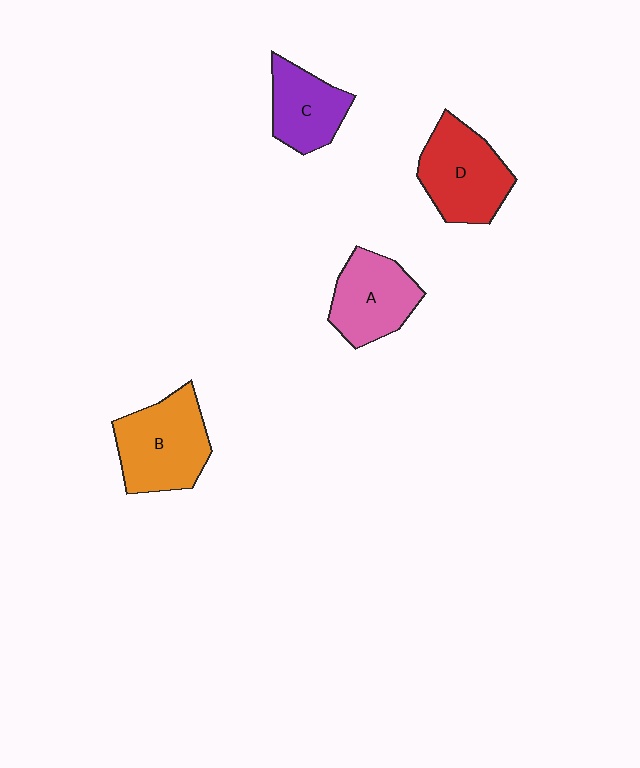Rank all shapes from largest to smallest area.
From largest to smallest: B (orange), D (red), A (pink), C (purple).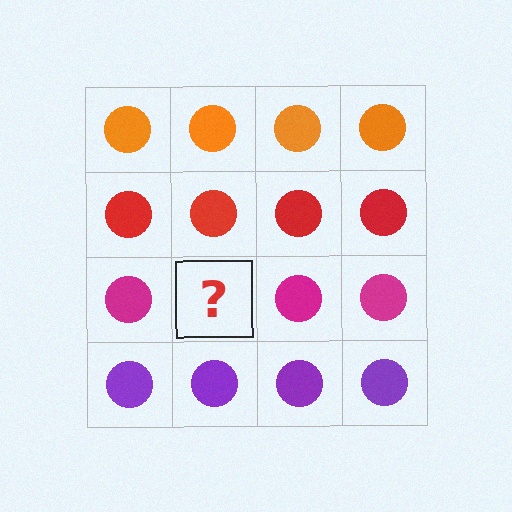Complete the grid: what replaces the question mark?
The question mark should be replaced with a magenta circle.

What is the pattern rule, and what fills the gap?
The rule is that each row has a consistent color. The gap should be filled with a magenta circle.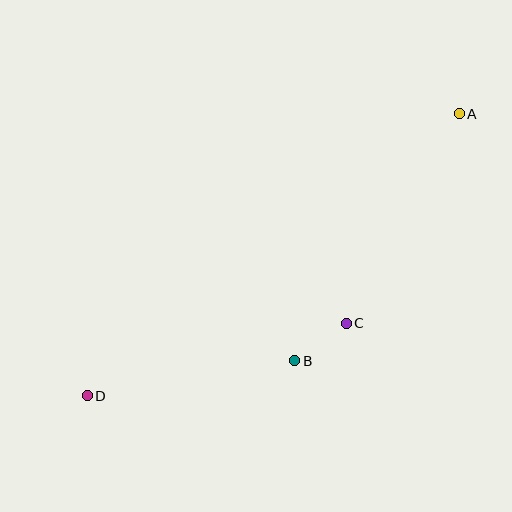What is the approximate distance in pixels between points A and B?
The distance between A and B is approximately 297 pixels.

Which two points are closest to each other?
Points B and C are closest to each other.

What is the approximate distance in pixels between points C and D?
The distance between C and D is approximately 269 pixels.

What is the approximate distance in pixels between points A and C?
The distance between A and C is approximately 238 pixels.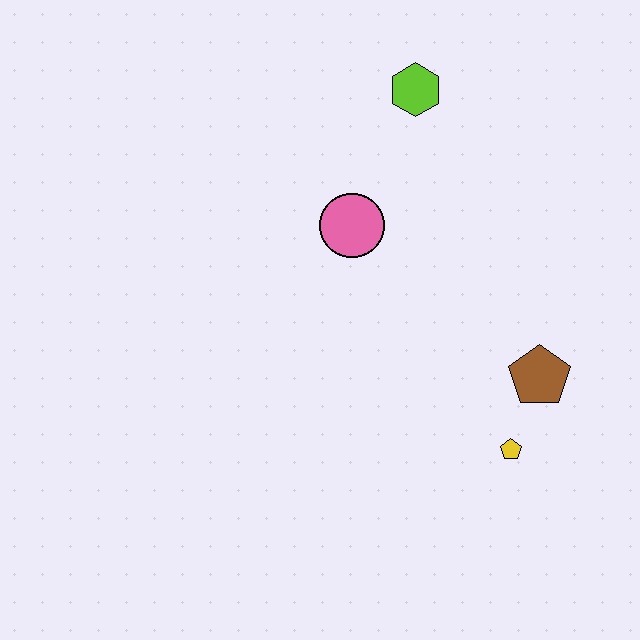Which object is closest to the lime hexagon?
The pink circle is closest to the lime hexagon.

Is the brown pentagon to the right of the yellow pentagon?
Yes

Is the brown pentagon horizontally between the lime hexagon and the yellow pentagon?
No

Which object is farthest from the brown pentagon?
The lime hexagon is farthest from the brown pentagon.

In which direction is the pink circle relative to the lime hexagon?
The pink circle is below the lime hexagon.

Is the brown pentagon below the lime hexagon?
Yes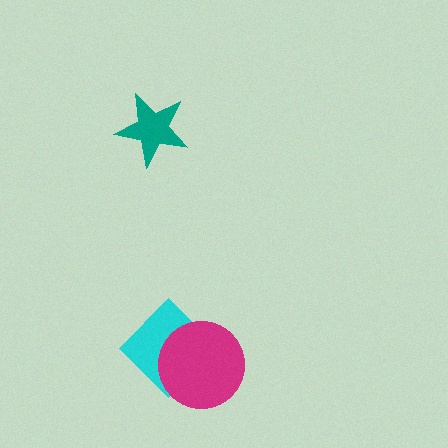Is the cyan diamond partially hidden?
Yes, it is partially covered by another shape.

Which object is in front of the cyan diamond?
The magenta circle is in front of the cyan diamond.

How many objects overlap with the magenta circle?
1 object overlaps with the magenta circle.